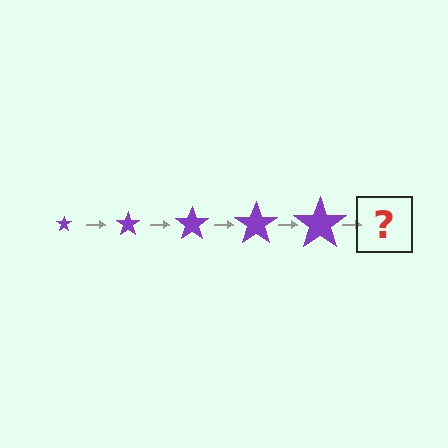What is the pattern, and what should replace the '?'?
The pattern is that the star gets progressively larger each step. The '?' should be a purple star, larger than the previous one.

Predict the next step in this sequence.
The next step is a purple star, larger than the previous one.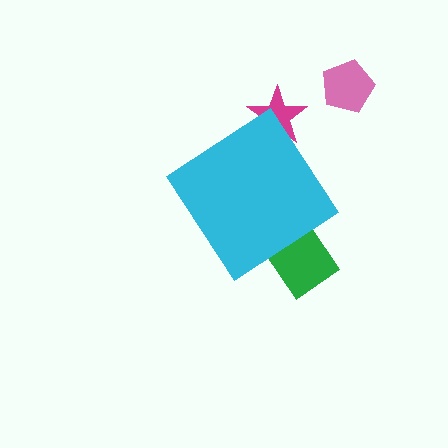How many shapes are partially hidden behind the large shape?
2 shapes are partially hidden.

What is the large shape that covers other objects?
A cyan diamond.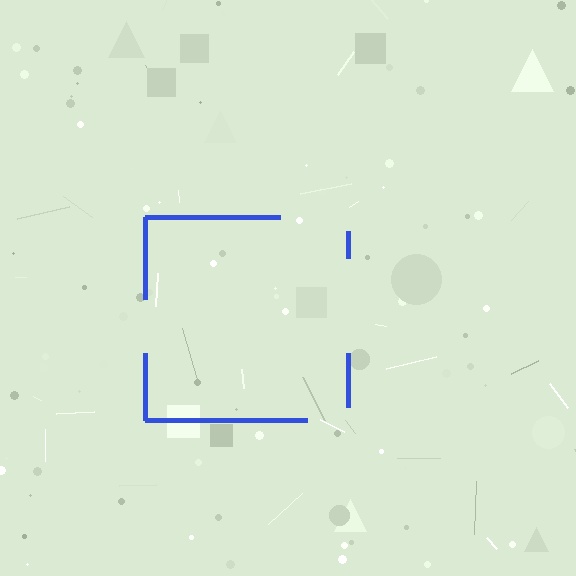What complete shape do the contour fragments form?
The contour fragments form a square.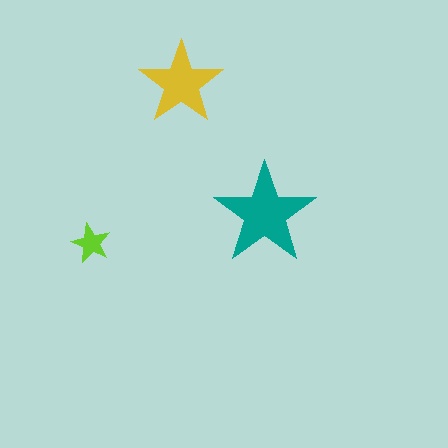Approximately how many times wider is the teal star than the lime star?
About 2.5 times wider.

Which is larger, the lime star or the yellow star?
The yellow one.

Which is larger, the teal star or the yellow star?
The teal one.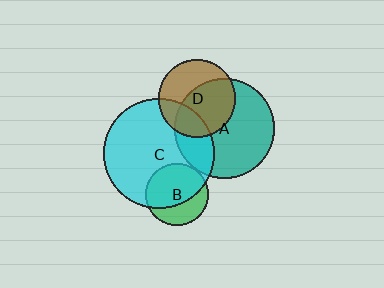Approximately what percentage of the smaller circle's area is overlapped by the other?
Approximately 25%.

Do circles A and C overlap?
Yes.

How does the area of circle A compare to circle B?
Approximately 2.6 times.